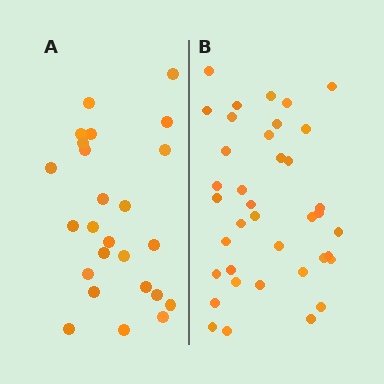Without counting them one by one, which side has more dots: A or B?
Region B (the right region) has more dots.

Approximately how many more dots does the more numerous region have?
Region B has approximately 15 more dots than region A.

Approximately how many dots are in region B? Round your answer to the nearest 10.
About 40 dots. (The exact count is 38, which rounds to 40.)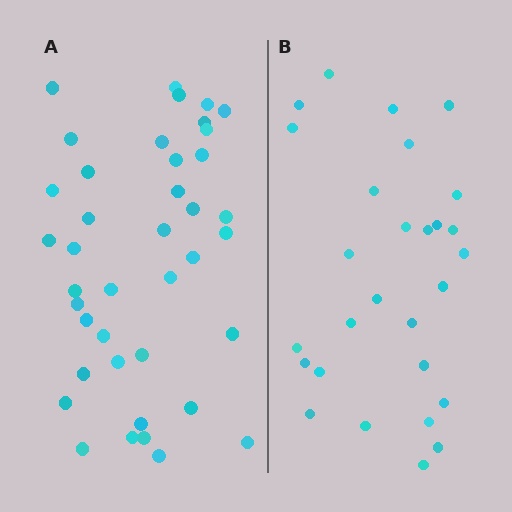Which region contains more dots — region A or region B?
Region A (the left region) has more dots.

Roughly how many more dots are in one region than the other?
Region A has roughly 12 or so more dots than region B.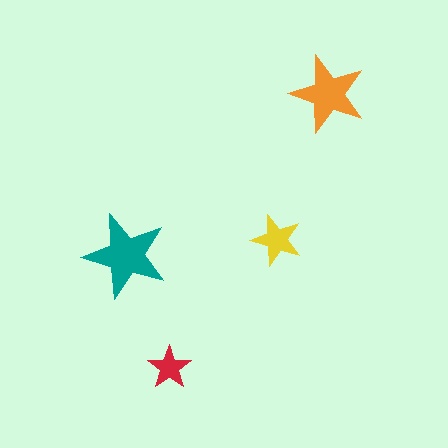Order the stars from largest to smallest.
the teal one, the orange one, the yellow one, the red one.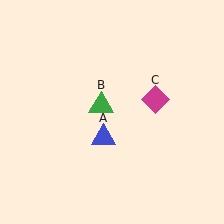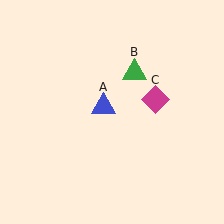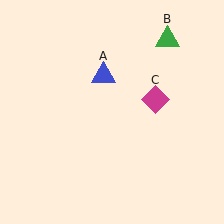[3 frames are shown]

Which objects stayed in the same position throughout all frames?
Magenta diamond (object C) remained stationary.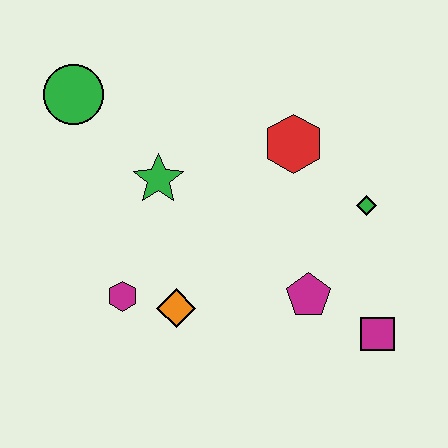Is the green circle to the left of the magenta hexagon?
Yes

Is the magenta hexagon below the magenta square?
No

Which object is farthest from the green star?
The magenta square is farthest from the green star.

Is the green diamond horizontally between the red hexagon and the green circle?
No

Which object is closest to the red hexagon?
The green diamond is closest to the red hexagon.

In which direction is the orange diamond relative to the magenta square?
The orange diamond is to the left of the magenta square.